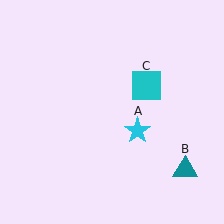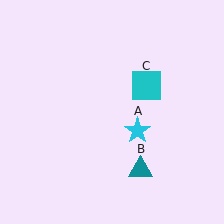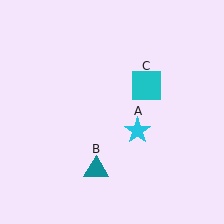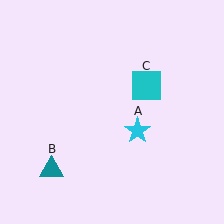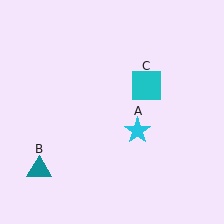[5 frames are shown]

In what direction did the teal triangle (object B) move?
The teal triangle (object B) moved left.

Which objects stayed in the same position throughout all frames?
Cyan star (object A) and cyan square (object C) remained stationary.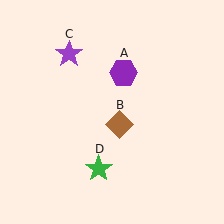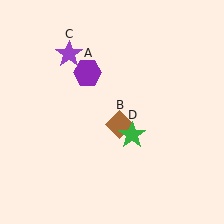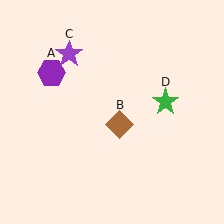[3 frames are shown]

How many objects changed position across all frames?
2 objects changed position: purple hexagon (object A), green star (object D).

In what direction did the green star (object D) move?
The green star (object D) moved up and to the right.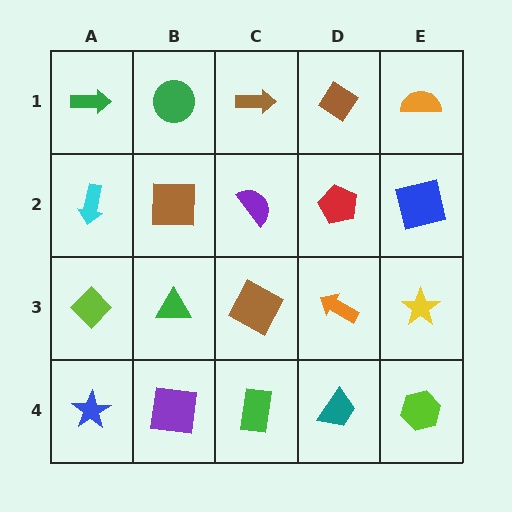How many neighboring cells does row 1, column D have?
3.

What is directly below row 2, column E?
A yellow star.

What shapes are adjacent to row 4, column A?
A lime diamond (row 3, column A), a purple square (row 4, column B).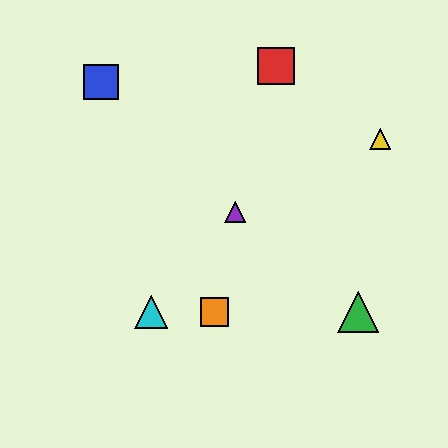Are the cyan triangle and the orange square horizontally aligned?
Yes, both are at y≈312.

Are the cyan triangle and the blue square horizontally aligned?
No, the cyan triangle is at y≈312 and the blue square is at y≈82.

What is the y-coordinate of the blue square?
The blue square is at y≈82.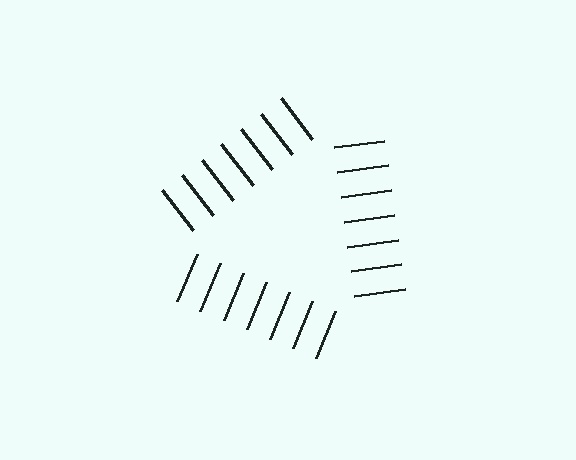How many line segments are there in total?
21 — 7 along each of the 3 edges.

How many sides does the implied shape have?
3 sides — the line-ends trace a triangle.